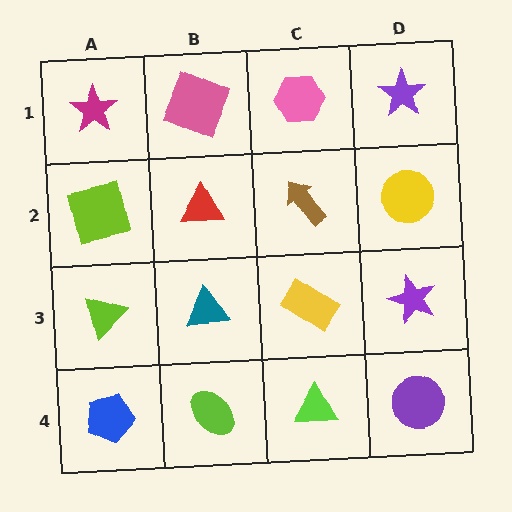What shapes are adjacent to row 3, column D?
A yellow circle (row 2, column D), a purple circle (row 4, column D), a yellow rectangle (row 3, column C).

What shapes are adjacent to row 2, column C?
A pink hexagon (row 1, column C), a yellow rectangle (row 3, column C), a red triangle (row 2, column B), a yellow circle (row 2, column D).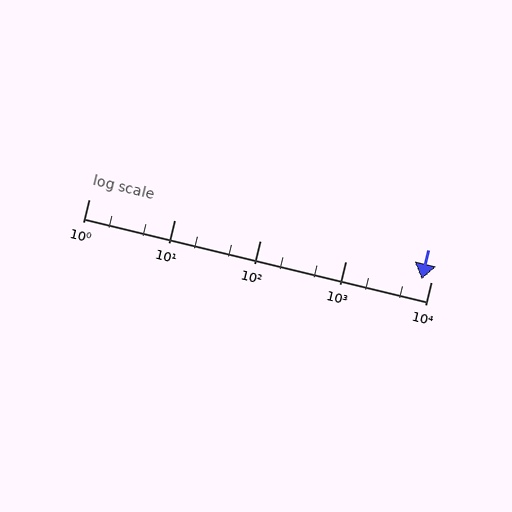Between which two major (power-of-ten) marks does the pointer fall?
The pointer is between 1000 and 10000.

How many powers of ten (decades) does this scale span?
The scale spans 4 decades, from 1 to 10000.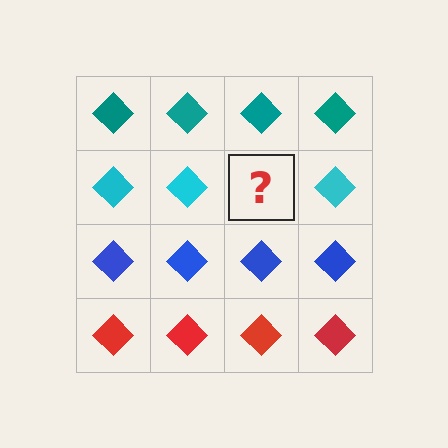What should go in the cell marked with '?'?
The missing cell should contain a cyan diamond.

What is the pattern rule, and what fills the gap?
The rule is that each row has a consistent color. The gap should be filled with a cyan diamond.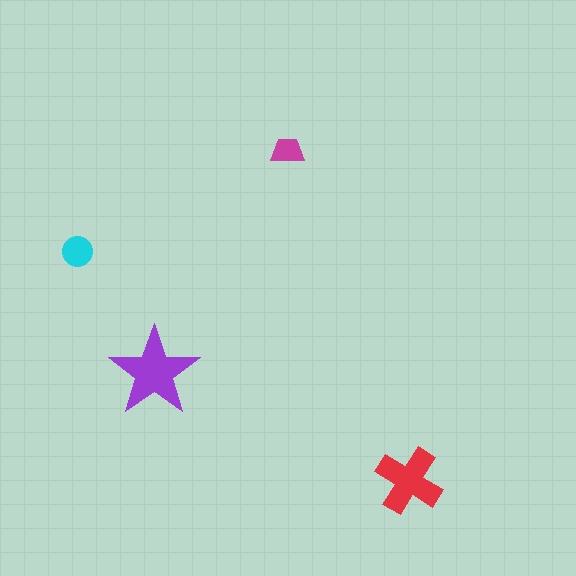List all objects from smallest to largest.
The magenta trapezoid, the cyan circle, the red cross, the purple star.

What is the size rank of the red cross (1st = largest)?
2nd.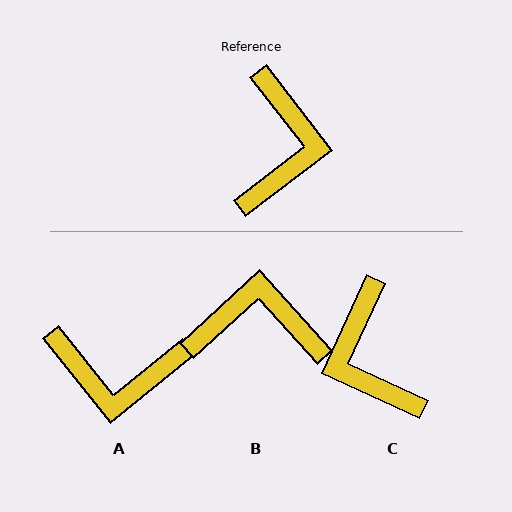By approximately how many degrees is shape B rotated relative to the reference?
Approximately 95 degrees counter-clockwise.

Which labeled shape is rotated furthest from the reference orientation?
C, about 152 degrees away.